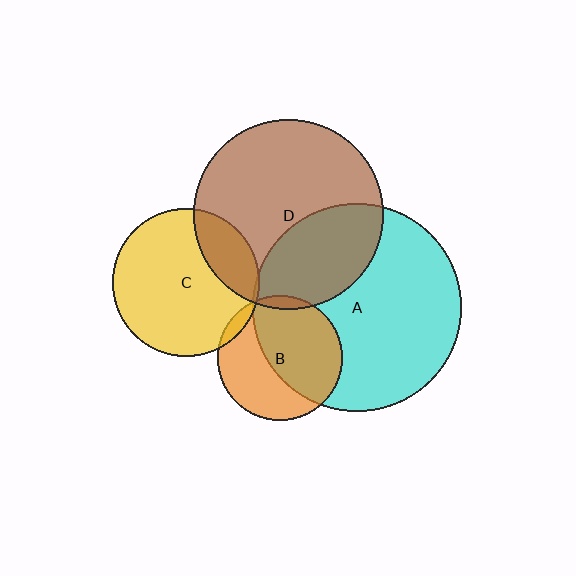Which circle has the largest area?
Circle A (cyan).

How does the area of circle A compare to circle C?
Approximately 2.0 times.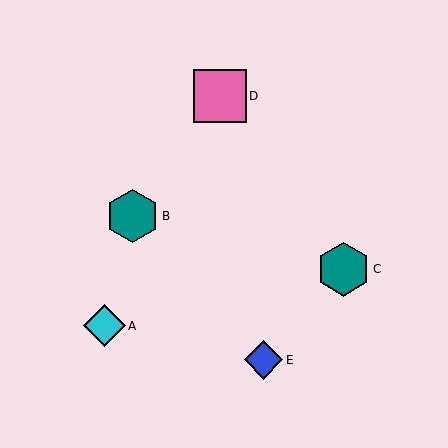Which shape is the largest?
The teal hexagon (labeled C) is the largest.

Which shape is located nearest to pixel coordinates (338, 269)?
The teal hexagon (labeled C) at (344, 269) is nearest to that location.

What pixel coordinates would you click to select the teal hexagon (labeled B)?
Click at (133, 216) to select the teal hexagon B.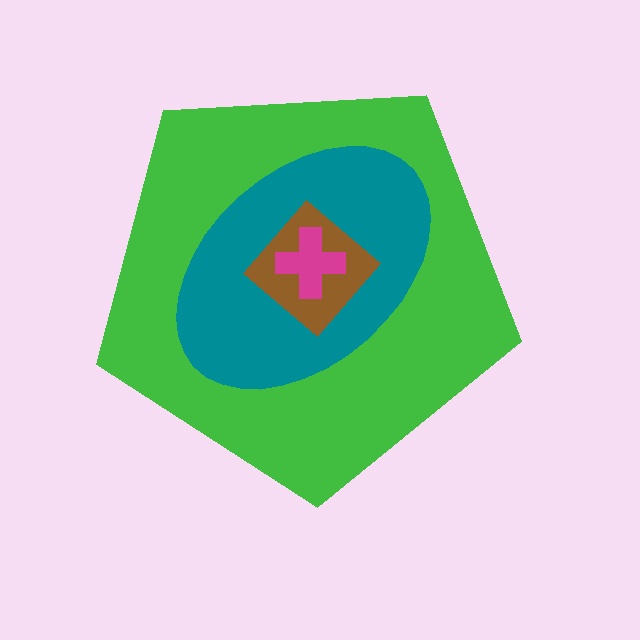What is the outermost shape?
The green pentagon.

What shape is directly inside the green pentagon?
The teal ellipse.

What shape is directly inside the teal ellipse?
The brown diamond.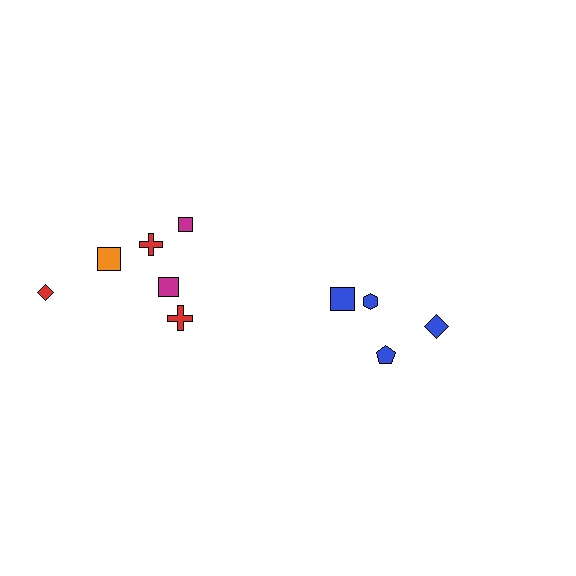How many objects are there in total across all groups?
There are 10 objects.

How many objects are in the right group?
There are 4 objects.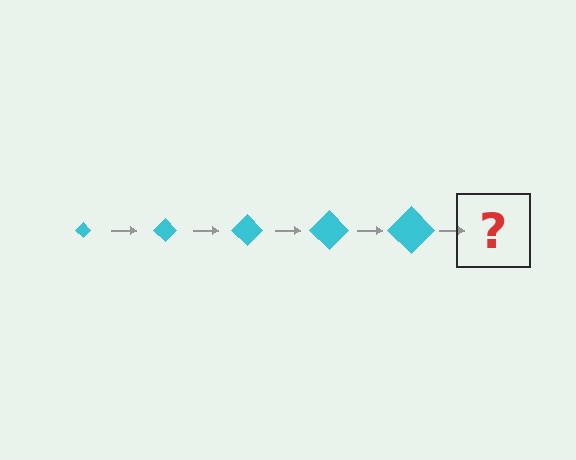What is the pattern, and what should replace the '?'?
The pattern is that the diamond gets progressively larger each step. The '?' should be a cyan diamond, larger than the previous one.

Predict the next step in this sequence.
The next step is a cyan diamond, larger than the previous one.